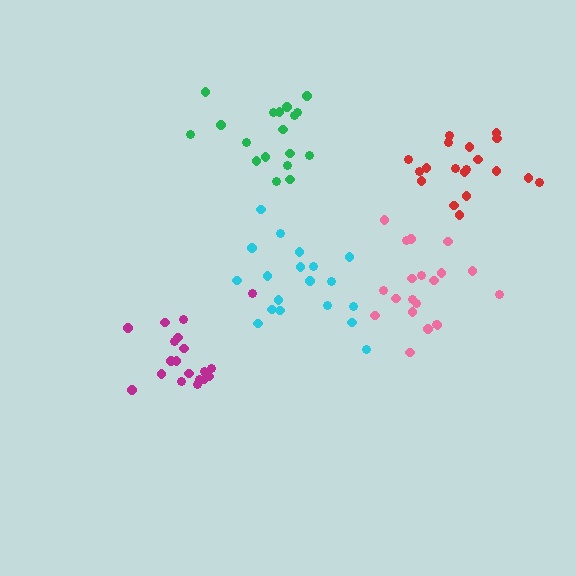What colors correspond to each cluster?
The clusters are colored: green, red, pink, magenta, cyan.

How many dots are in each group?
Group 1: 18 dots, Group 2: 19 dots, Group 3: 20 dots, Group 4: 19 dots, Group 5: 19 dots (95 total).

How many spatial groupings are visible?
There are 5 spatial groupings.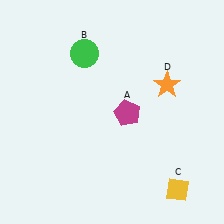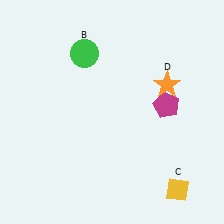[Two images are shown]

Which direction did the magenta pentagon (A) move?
The magenta pentagon (A) moved right.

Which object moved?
The magenta pentagon (A) moved right.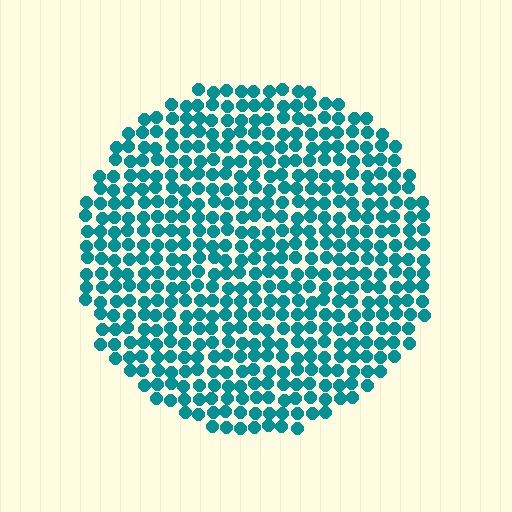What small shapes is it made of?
It is made of small circles.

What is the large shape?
The large shape is a circle.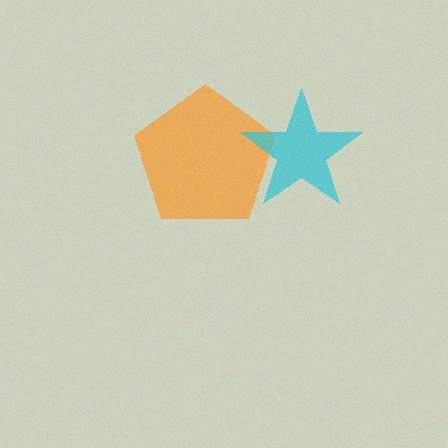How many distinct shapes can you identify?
There are 2 distinct shapes: an orange pentagon, a cyan star.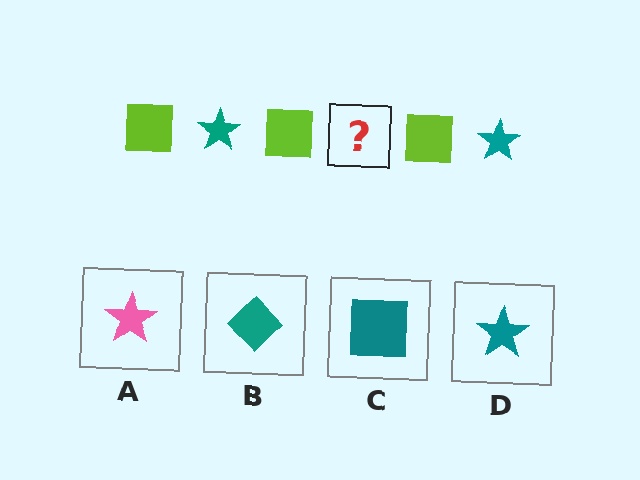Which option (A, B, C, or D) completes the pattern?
D.